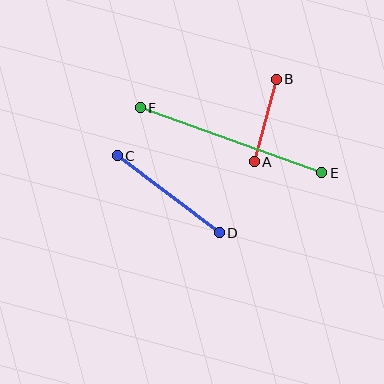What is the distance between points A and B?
The distance is approximately 85 pixels.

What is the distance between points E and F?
The distance is approximately 193 pixels.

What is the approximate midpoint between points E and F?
The midpoint is at approximately (231, 140) pixels.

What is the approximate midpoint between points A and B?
The midpoint is at approximately (265, 121) pixels.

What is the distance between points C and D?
The distance is approximately 128 pixels.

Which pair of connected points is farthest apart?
Points E and F are farthest apart.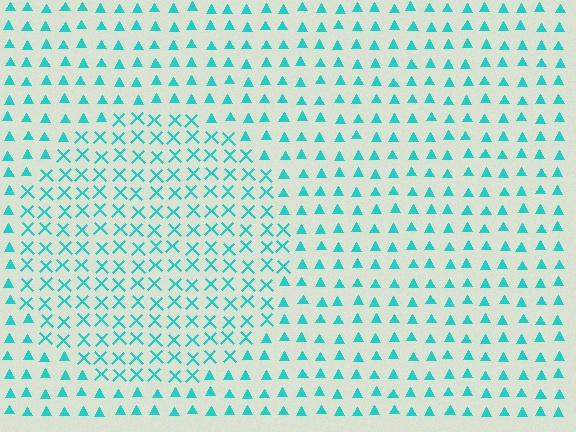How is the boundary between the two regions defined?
The boundary is defined by a change in element shape: X marks inside vs. triangles outside. All elements share the same color and spacing.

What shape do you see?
I see a circle.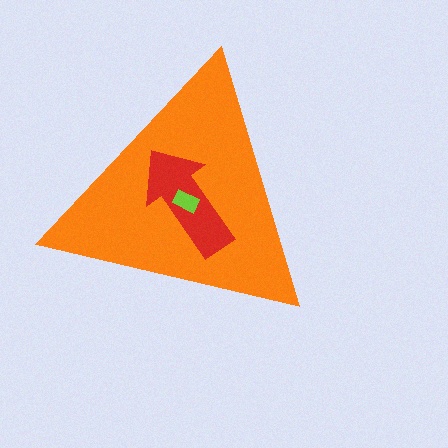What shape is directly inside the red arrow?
The lime rectangle.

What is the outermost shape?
The orange triangle.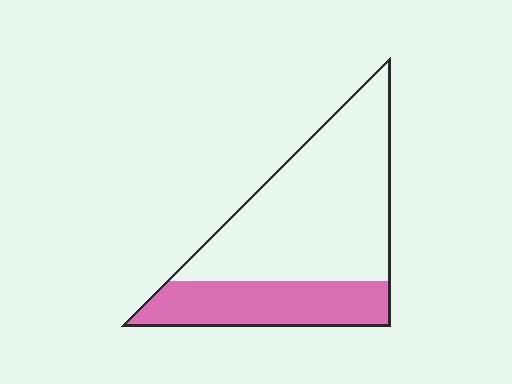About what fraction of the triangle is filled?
About one third (1/3).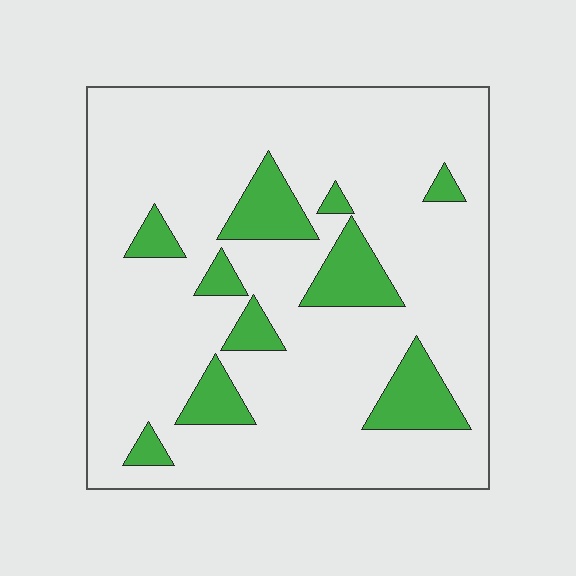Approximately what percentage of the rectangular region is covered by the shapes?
Approximately 15%.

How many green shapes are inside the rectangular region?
10.